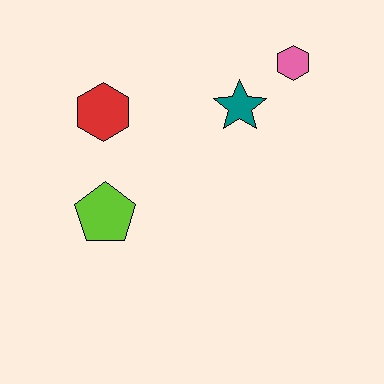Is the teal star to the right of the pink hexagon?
No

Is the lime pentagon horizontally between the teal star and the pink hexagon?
No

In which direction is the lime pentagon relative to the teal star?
The lime pentagon is to the left of the teal star.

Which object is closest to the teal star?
The pink hexagon is closest to the teal star.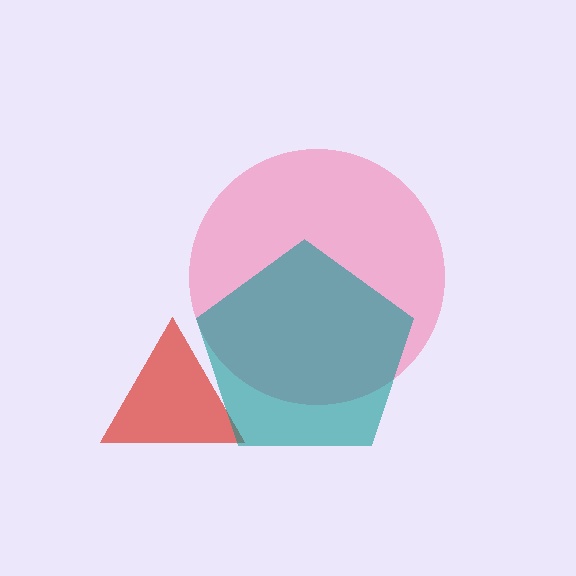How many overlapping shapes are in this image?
There are 3 overlapping shapes in the image.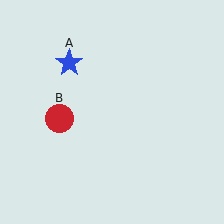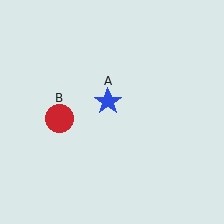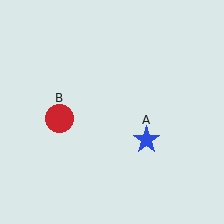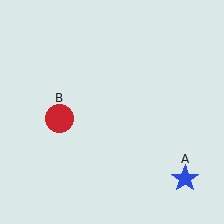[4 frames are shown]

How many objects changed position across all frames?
1 object changed position: blue star (object A).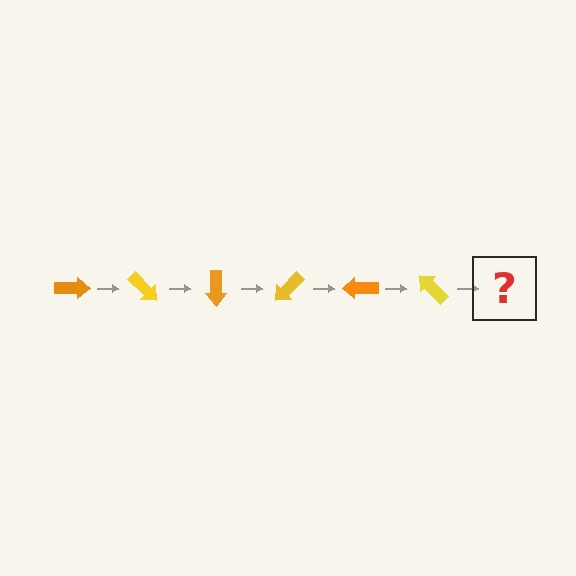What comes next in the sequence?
The next element should be an orange arrow, rotated 270 degrees from the start.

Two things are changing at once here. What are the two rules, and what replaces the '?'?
The two rules are that it rotates 45 degrees each step and the color cycles through orange and yellow. The '?' should be an orange arrow, rotated 270 degrees from the start.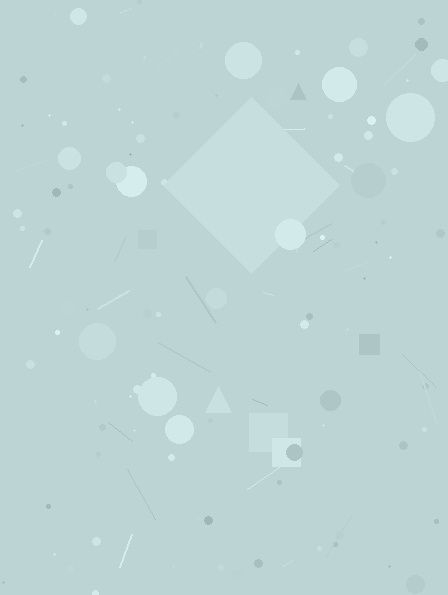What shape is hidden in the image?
A diamond is hidden in the image.